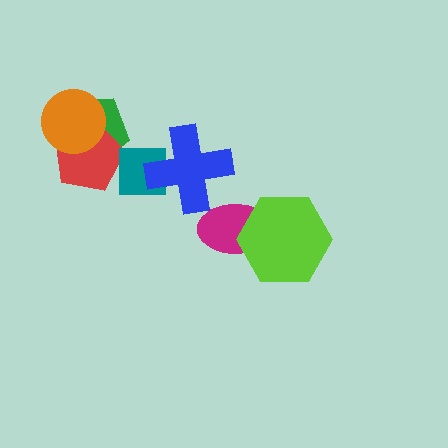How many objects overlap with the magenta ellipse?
1 object overlaps with the magenta ellipse.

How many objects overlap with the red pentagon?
3 objects overlap with the red pentagon.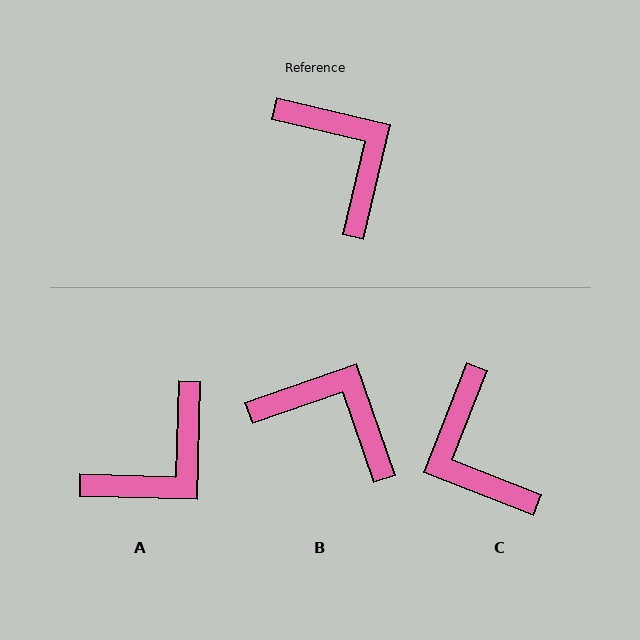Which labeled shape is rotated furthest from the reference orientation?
C, about 172 degrees away.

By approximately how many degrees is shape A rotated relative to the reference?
Approximately 78 degrees clockwise.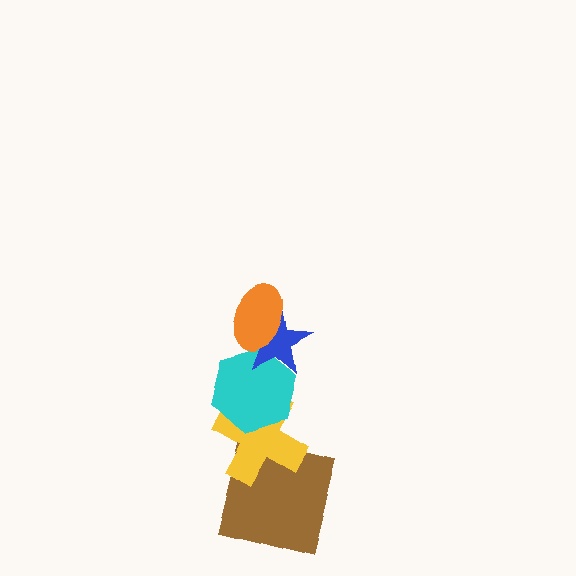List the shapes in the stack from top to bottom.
From top to bottom: the orange ellipse, the blue star, the cyan hexagon, the yellow cross, the brown square.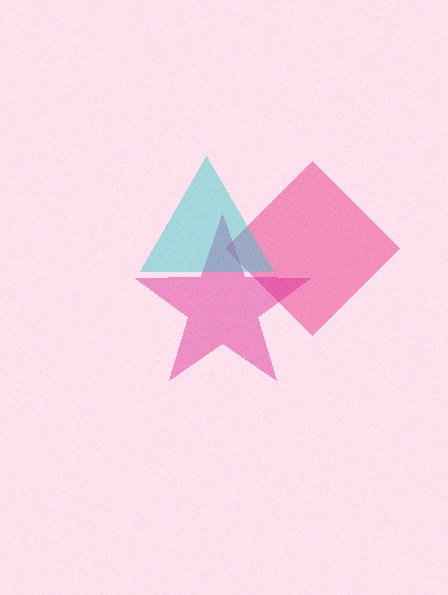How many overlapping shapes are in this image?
There are 3 overlapping shapes in the image.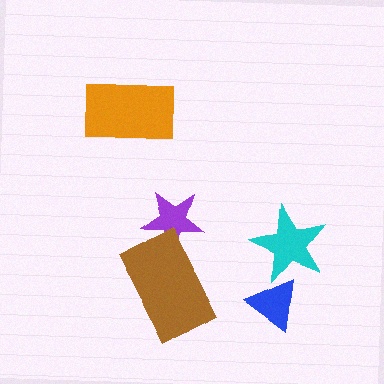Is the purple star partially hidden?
Yes, it is partially covered by another shape.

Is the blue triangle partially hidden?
Yes, it is partially covered by another shape.